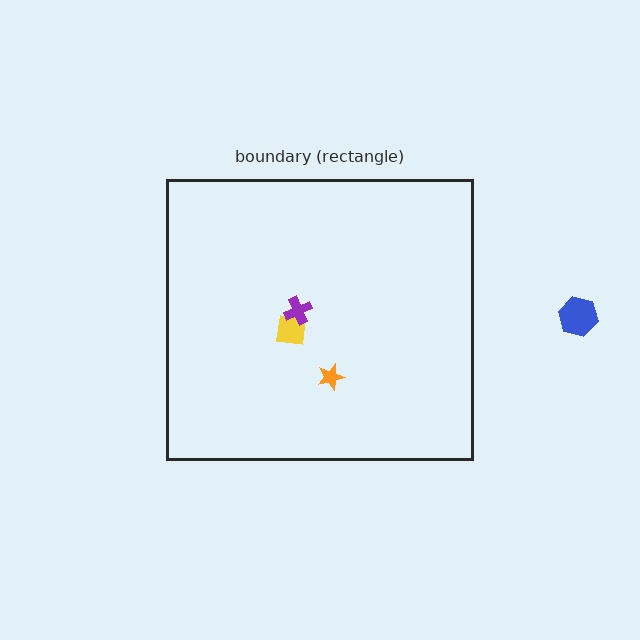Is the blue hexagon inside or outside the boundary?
Outside.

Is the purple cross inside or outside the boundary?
Inside.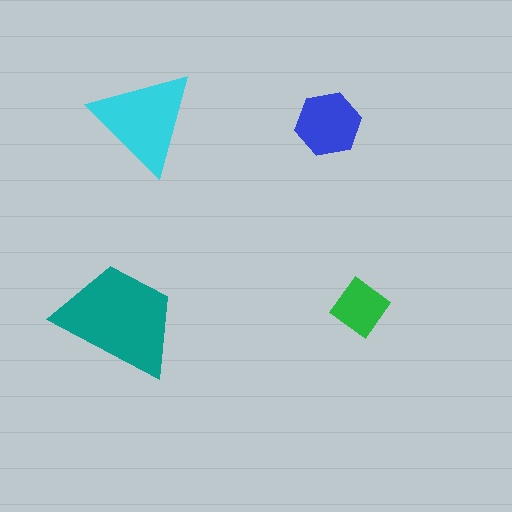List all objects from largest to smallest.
The teal trapezoid, the cyan triangle, the blue hexagon, the green diamond.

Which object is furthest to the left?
The teal trapezoid is leftmost.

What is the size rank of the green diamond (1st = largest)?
4th.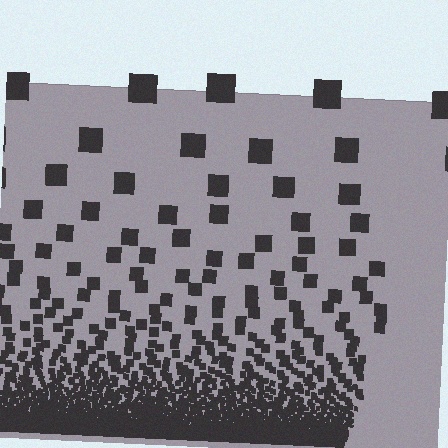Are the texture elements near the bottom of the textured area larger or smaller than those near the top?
Smaller. The gradient is inverted — elements near the bottom are smaller and denser.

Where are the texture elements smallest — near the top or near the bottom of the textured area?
Near the bottom.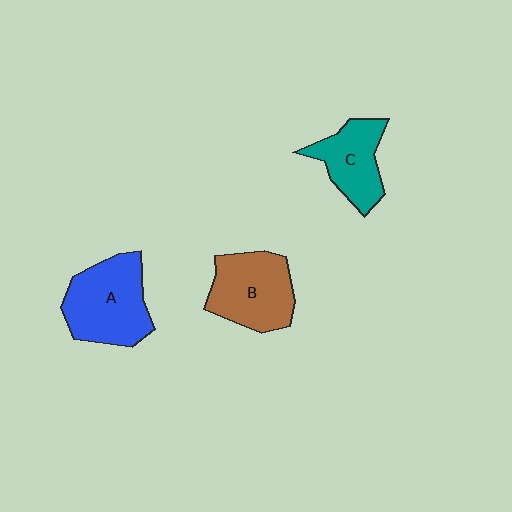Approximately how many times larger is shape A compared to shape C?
Approximately 1.4 times.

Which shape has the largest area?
Shape A (blue).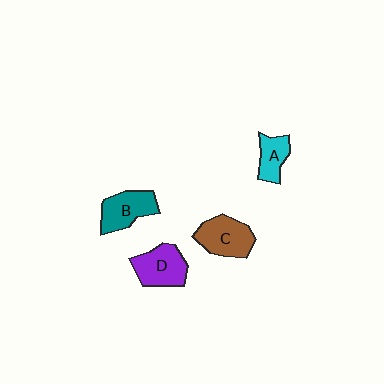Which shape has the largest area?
Shape C (brown).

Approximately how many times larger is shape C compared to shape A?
Approximately 1.6 times.